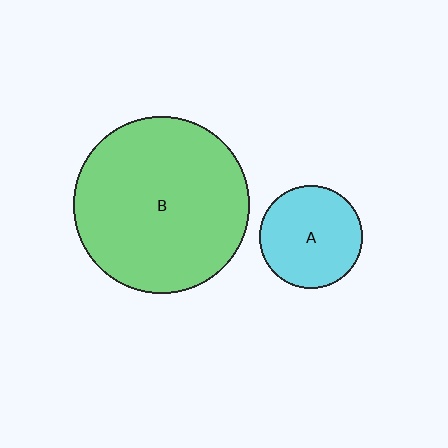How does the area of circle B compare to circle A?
Approximately 2.9 times.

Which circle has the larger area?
Circle B (green).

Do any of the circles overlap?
No, none of the circles overlap.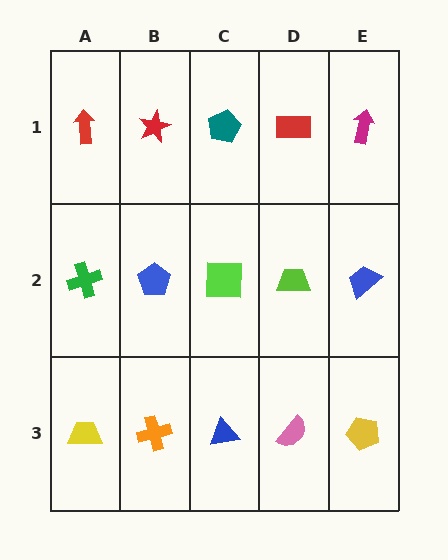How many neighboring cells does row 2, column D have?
4.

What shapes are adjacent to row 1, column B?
A blue pentagon (row 2, column B), a red arrow (row 1, column A), a teal pentagon (row 1, column C).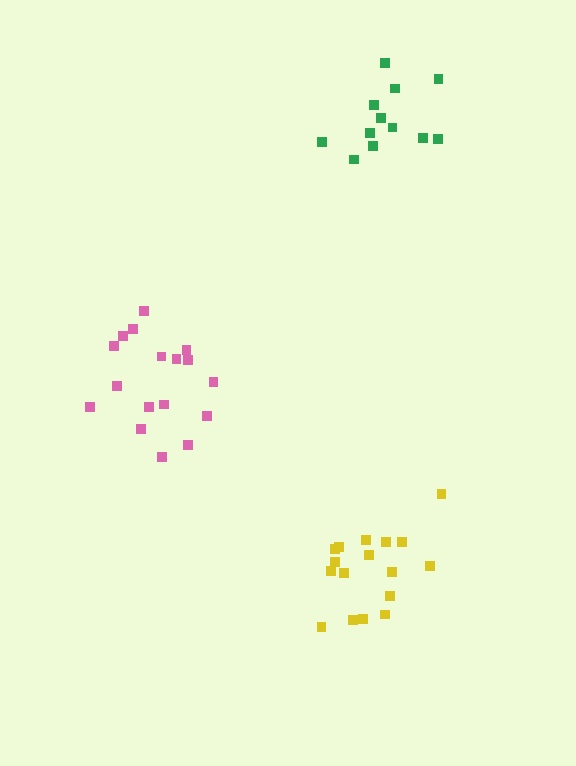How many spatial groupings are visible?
There are 3 spatial groupings.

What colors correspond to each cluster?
The clusters are colored: green, yellow, pink.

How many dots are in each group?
Group 1: 12 dots, Group 2: 17 dots, Group 3: 17 dots (46 total).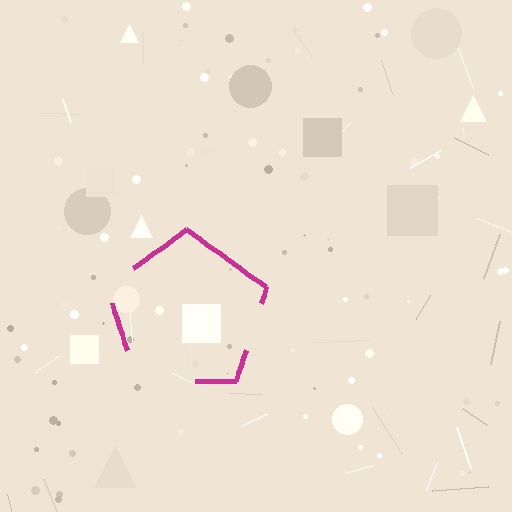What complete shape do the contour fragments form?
The contour fragments form a pentagon.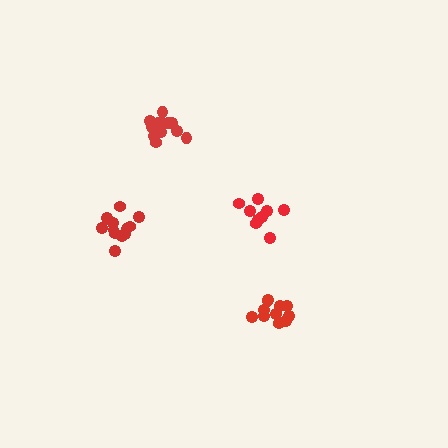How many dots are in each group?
Group 1: 9 dots, Group 2: 12 dots, Group 3: 12 dots, Group 4: 11 dots (44 total).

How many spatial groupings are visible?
There are 4 spatial groupings.